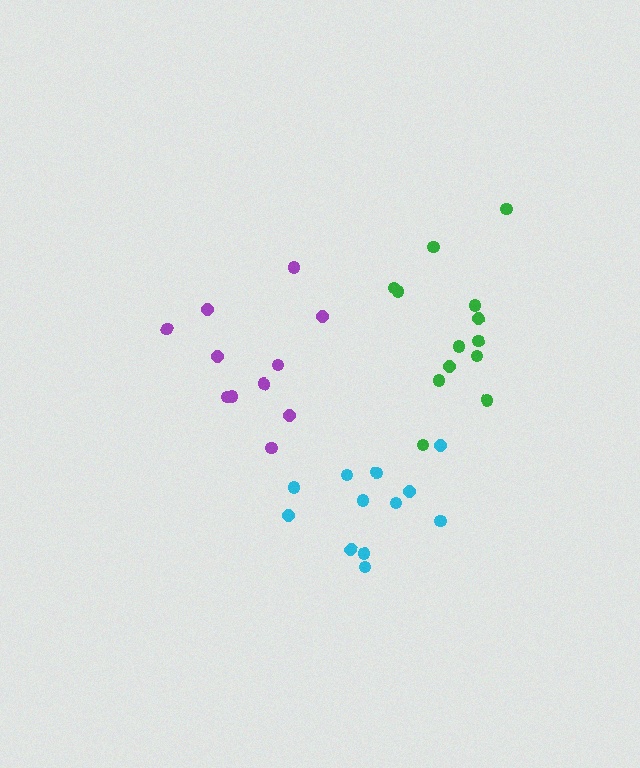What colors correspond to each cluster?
The clusters are colored: green, purple, cyan.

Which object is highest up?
The green cluster is topmost.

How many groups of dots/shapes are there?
There are 3 groups.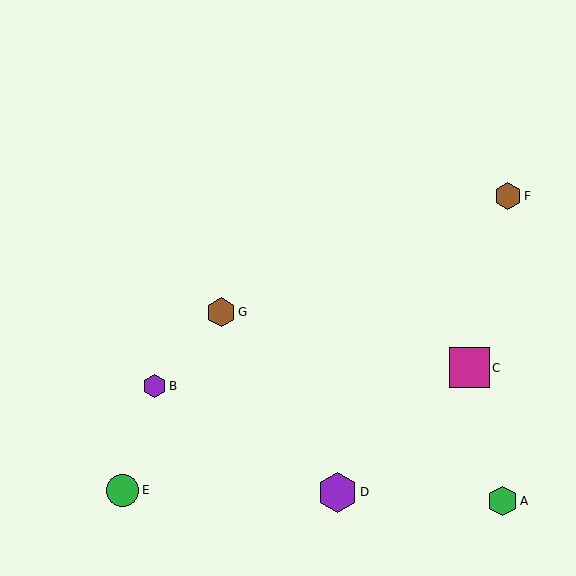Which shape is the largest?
The magenta square (labeled C) is the largest.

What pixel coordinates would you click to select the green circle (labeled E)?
Click at (122, 490) to select the green circle E.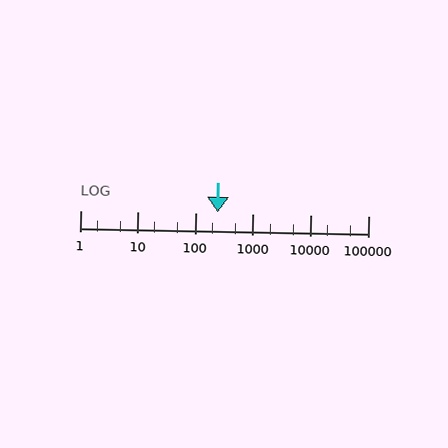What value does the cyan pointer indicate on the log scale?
The pointer indicates approximately 240.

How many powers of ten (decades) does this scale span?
The scale spans 5 decades, from 1 to 100000.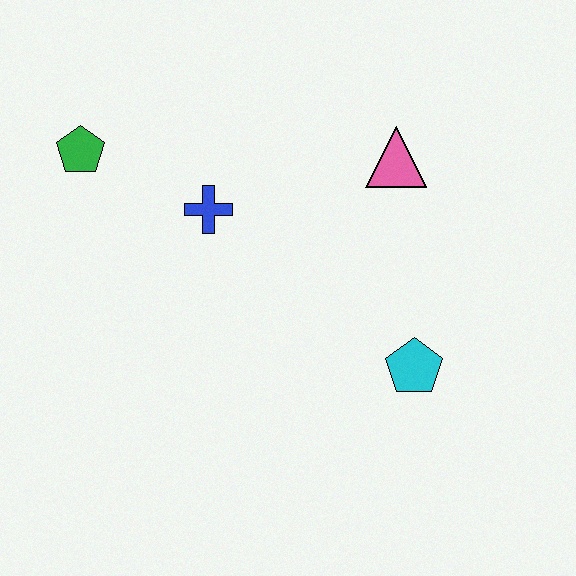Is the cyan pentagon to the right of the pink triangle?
Yes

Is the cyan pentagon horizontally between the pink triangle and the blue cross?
No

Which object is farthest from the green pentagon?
The cyan pentagon is farthest from the green pentagon.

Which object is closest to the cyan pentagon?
The pink triangle is closest to the cyan pentagon.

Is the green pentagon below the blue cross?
No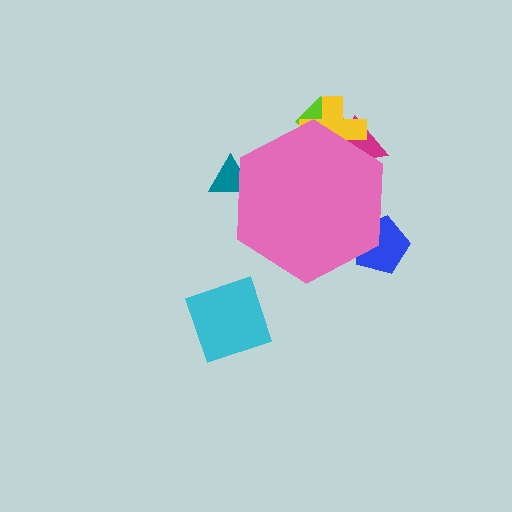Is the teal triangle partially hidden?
Yes, the teal triangle is partially hidden behind the pink hexagon.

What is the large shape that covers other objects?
A pink hexagon.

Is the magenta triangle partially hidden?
Yes, the magenta triangle is partially hidden behind the pink hexagon.